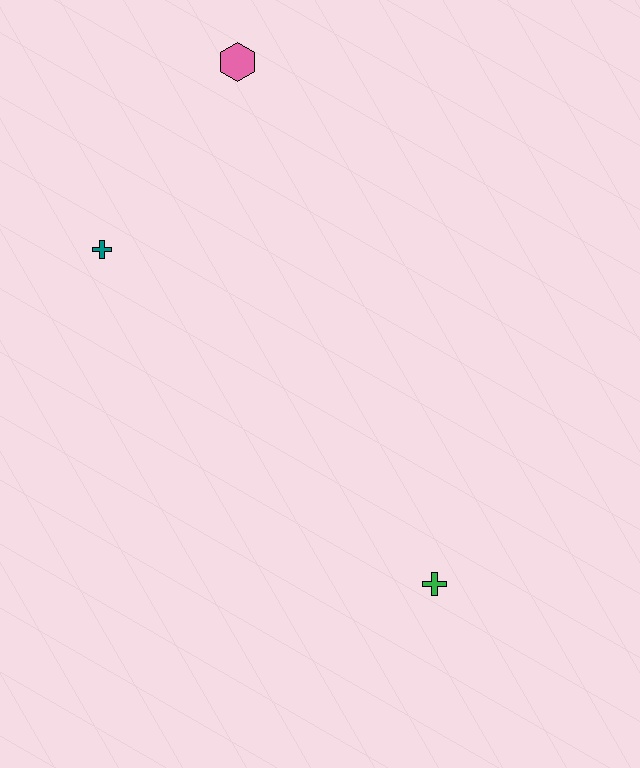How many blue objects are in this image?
There are no blue objects.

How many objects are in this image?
There are 3 objects.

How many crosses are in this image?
There are 2 crosses.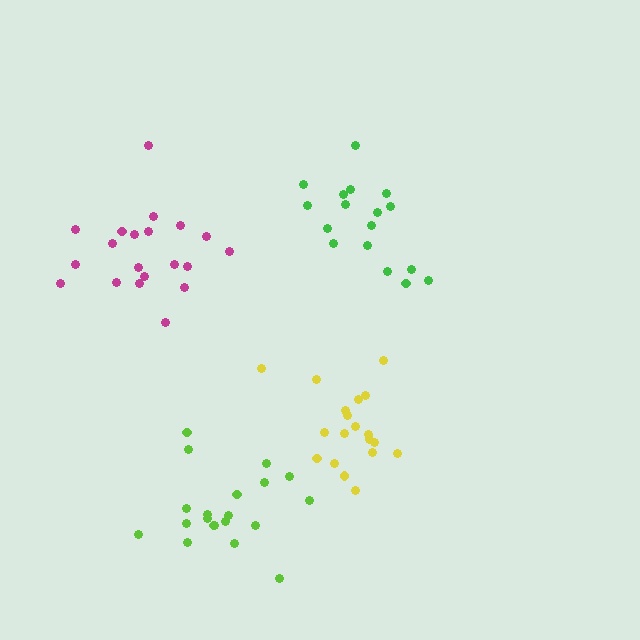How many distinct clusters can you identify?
There are 4 distinct clusters.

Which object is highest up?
The green cluster is topmost.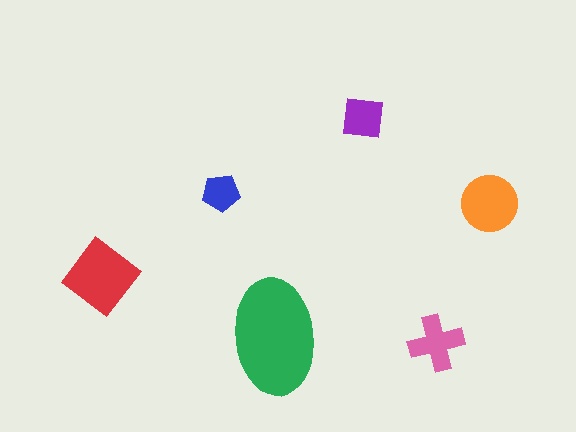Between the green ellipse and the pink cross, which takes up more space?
The green ellipse.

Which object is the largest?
The green ellipse.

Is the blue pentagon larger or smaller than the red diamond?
Smaller.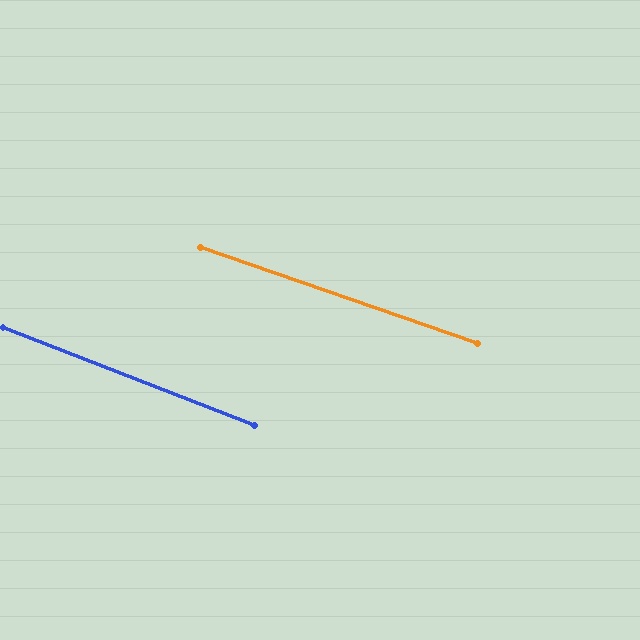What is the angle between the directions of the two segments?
Approximately 2 degrees.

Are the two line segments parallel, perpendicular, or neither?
Parallel — their directions differ by only 2.0°.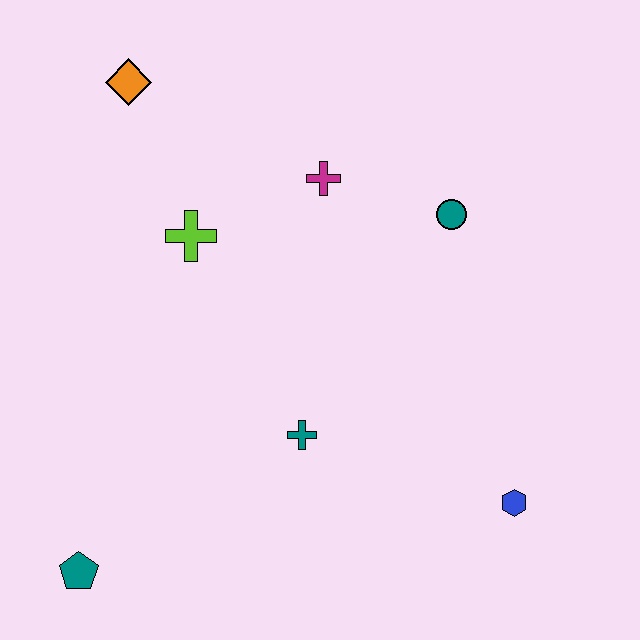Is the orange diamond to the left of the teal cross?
Yes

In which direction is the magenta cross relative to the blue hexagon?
The magenta cross is above the blue hexagon.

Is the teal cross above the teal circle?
No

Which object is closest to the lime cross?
The magenta cross is closest to the lime cross.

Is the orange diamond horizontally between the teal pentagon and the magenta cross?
Yes